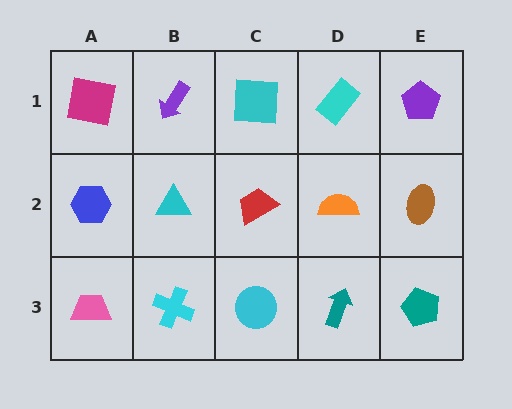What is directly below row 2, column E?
A teal pentagon.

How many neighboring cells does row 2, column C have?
4.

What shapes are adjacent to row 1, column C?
A red trapezoid (row 2, column C), a purple arrow (row 1, column B), a cyan rectangle (row 1, column D).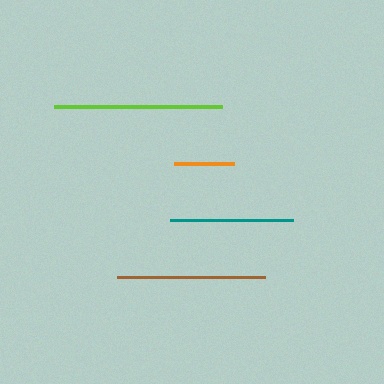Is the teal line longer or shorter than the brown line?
The brown line is longer than the teal line.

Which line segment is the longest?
The lime line is the longest at approximately 169 pixels.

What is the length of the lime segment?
The lime segment is approximately 169 pixels long.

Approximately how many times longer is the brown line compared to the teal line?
The brown line is approximately 1.2 times the length of the teal line.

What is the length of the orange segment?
The orange segment is approximately 61 pixels long.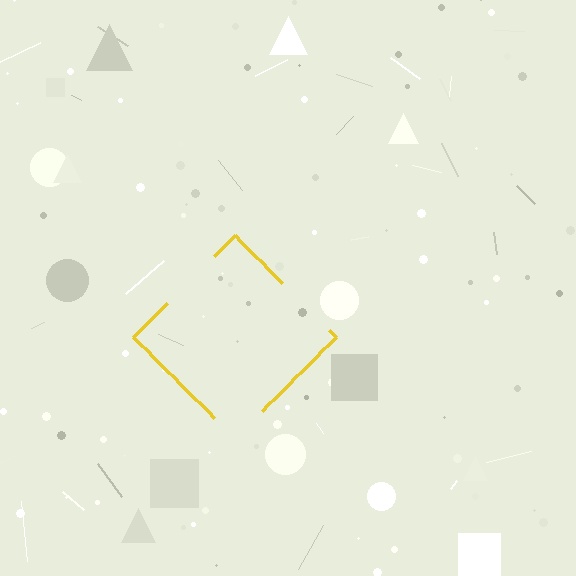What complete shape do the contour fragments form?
The contour fragments form a diamond.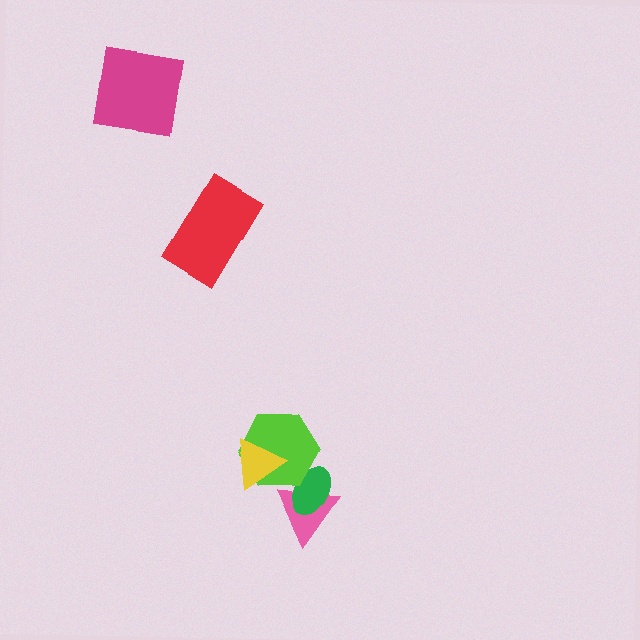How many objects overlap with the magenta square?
0 objects overlap with the magenta square.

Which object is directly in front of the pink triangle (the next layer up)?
The green ellipse is directly in front of the pink triangle.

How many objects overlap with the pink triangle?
2 objects overlap with the pink triangle.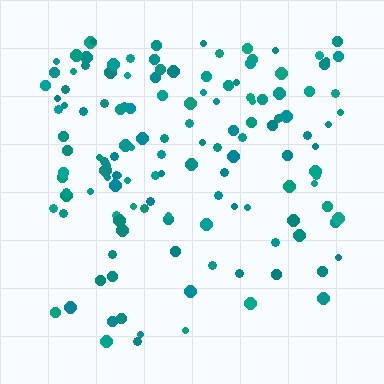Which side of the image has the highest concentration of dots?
The top.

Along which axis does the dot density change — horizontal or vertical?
Vertical.